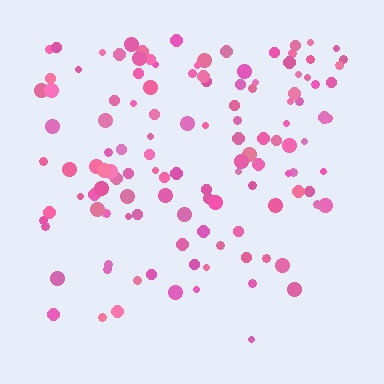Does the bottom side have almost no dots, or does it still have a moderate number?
Still a moderate number, just noticeably fewer than the top.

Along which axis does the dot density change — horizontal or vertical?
Vertical.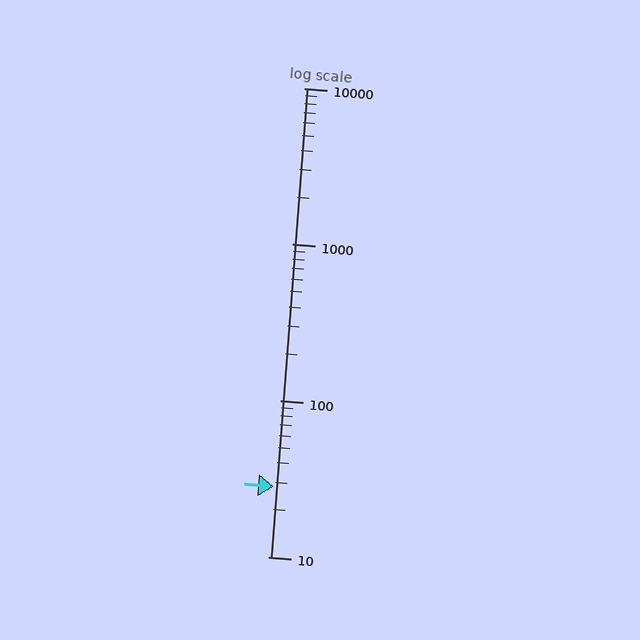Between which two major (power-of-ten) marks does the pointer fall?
The pointer is between 10 and 100.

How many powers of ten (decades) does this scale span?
The scale spans 3 decades, from 10 to 10000.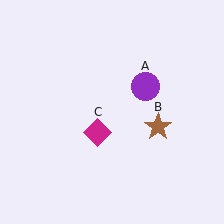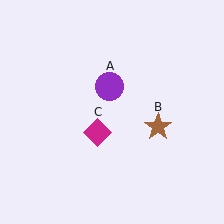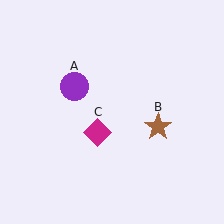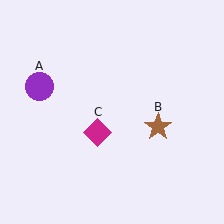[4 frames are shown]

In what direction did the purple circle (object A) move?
The purple circle (object A) moved left.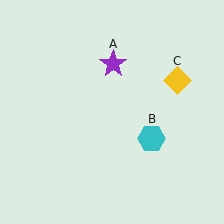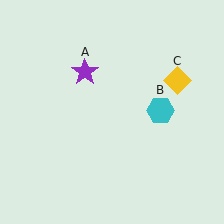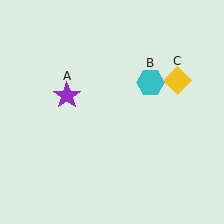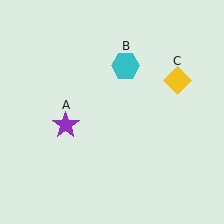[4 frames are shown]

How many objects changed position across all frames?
2 objects changed position: purple star (object A), cyan hexagon (object B).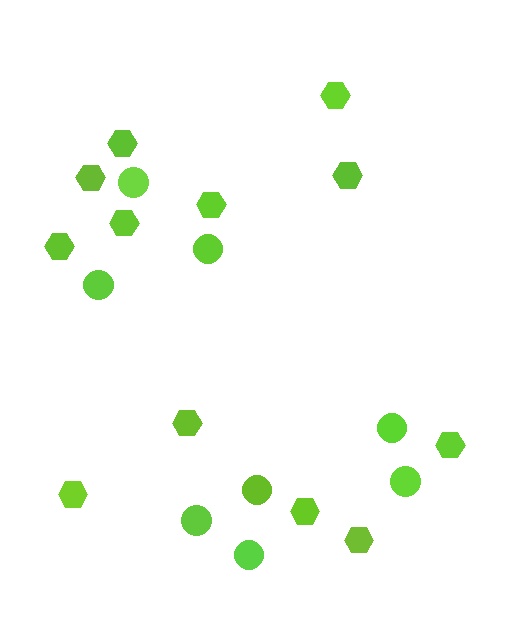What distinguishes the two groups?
There are 2 groups: one group of hexagons (12) and one group of circles (8).